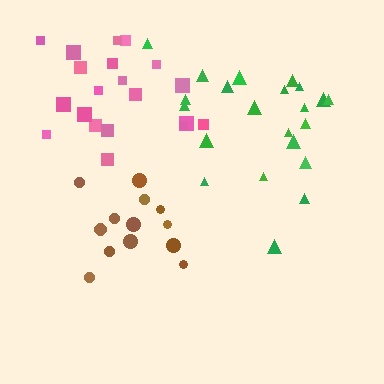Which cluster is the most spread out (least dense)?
Pink.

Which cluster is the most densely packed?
Brown.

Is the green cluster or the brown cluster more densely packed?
Brown.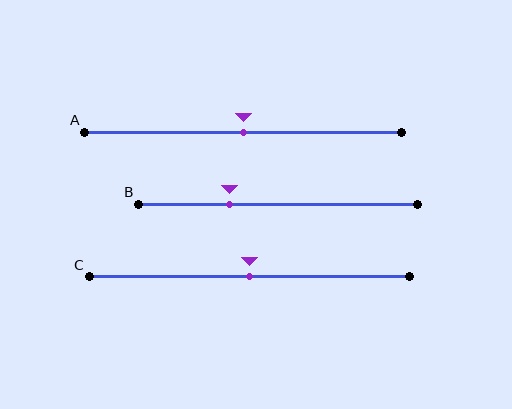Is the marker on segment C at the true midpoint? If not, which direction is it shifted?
Yes, the marker on segment C is at the true midpoint.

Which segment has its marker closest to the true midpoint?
Segment A has its marker closest to the true midpoint.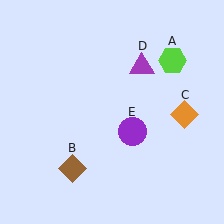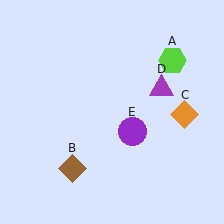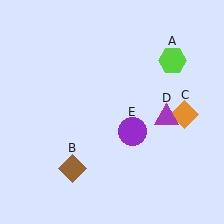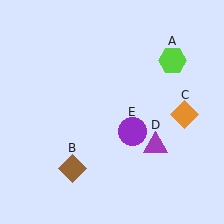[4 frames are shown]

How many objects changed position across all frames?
1 object changed position: purple triangle (object D).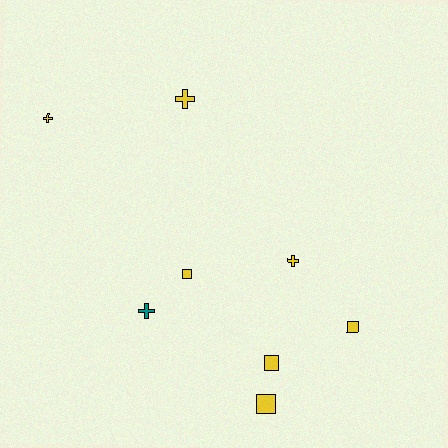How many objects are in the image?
There are 8 objects.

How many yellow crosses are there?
There are 3 yellow crosses.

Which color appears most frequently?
Yellow, with 7 objects.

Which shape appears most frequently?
Cross, with 4 objects.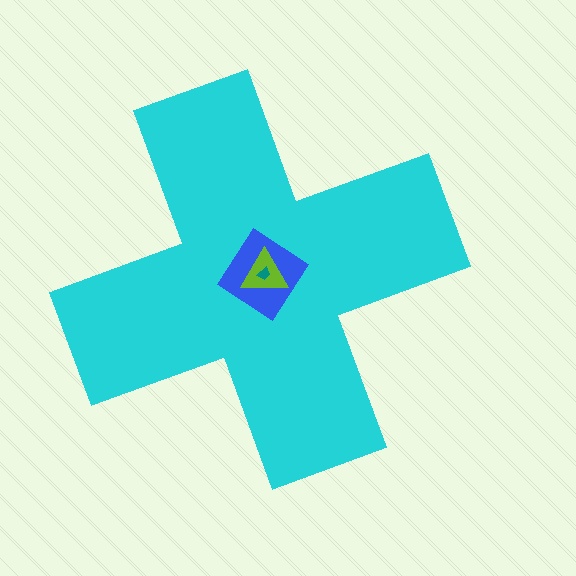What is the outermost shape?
The cyan cross.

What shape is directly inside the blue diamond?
The lime triangle.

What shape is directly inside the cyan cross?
The blue diamond.